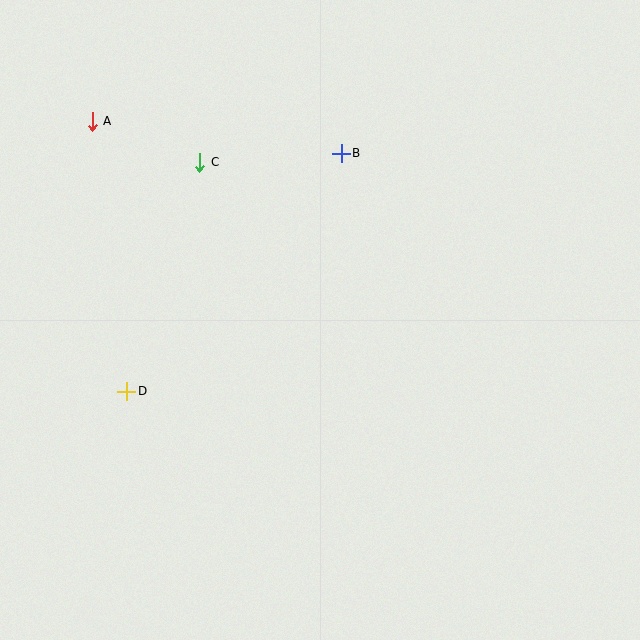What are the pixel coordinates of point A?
Point A is at (92, 121).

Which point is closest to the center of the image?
Point B at (341, 153) is closest to the center.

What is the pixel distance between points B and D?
The distance between B and D is 320 pixels.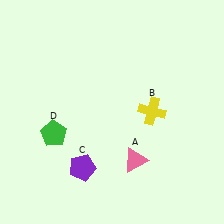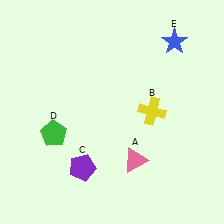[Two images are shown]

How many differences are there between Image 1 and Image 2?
There is 1 difference between the two images.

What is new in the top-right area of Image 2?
A blue star (E) was added in the top-right area of Image 2.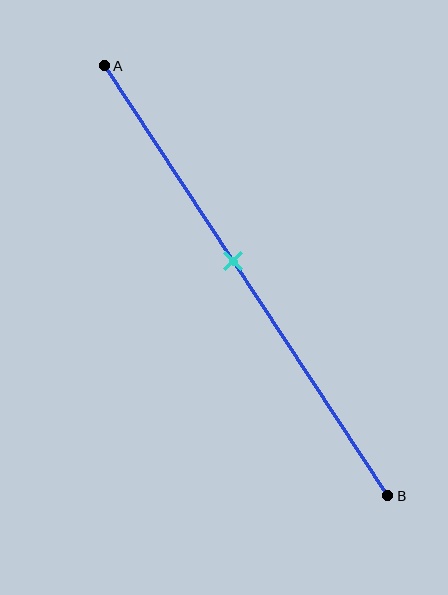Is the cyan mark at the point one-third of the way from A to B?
No, the mark is at about 45% from A, not at the 33% one-third point.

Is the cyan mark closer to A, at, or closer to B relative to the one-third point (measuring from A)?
The cyan mark is closer to point B than the one-third point of segment AB.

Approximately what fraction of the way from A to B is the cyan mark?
The cyan mark is approximately 45% of the way from A to B.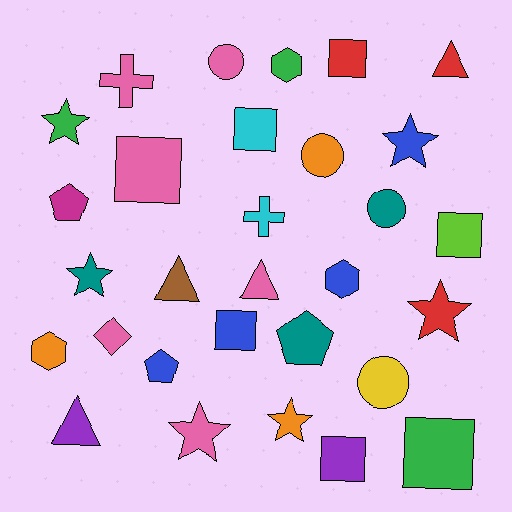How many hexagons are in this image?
There are 3 hexagons.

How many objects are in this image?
There are 30 objects.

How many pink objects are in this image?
There are 6 pink objects.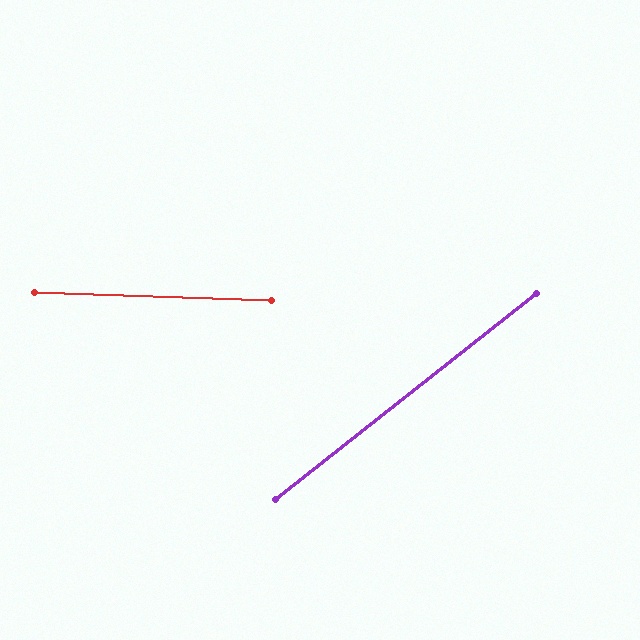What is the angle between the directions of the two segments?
Approximately 40 degrees.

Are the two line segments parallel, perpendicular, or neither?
Neither parallel nor perpendicular — they differ by about 40°.